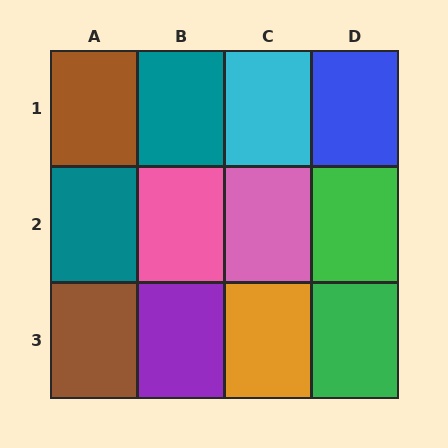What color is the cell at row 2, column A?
Teal.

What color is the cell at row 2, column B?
Pink.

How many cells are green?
2 cells are green.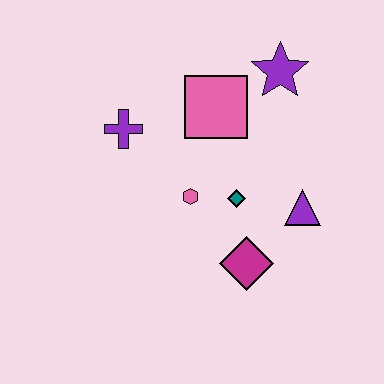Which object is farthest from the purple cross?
The purple triangle is farthest from the purple cross.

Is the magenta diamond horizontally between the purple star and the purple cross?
Yes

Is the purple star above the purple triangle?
Yes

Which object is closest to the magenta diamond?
The teal diamond is closest to the magenta diamond.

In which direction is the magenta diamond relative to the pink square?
The magenta diamond is below the pink square.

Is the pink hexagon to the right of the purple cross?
Yes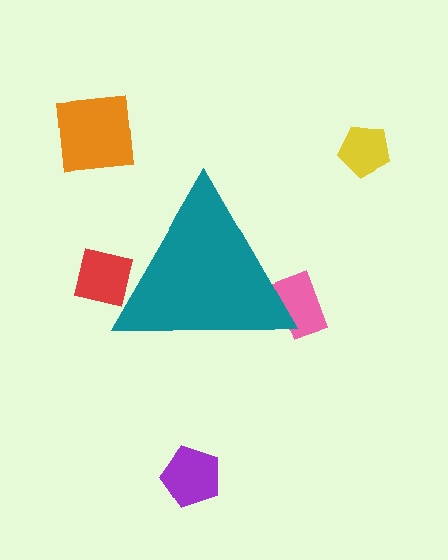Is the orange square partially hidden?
No, the orange square is fully visible.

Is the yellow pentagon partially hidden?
No, the yellow pentagon is fully visible.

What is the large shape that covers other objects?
A teal triangle.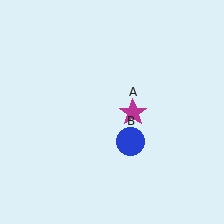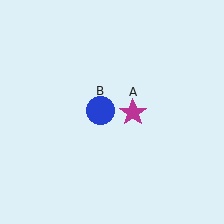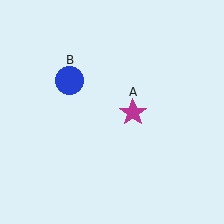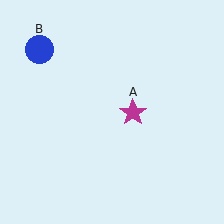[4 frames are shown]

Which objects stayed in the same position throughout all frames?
Magenta star (object A) remained stationary.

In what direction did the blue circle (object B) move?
The blue circle (object B) moved up and to the left.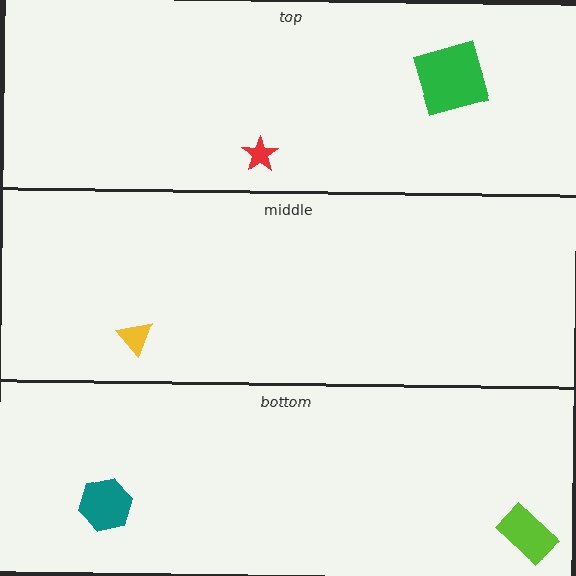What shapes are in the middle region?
The yellow triangle.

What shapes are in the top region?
The red star, the green square.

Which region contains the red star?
The top region.